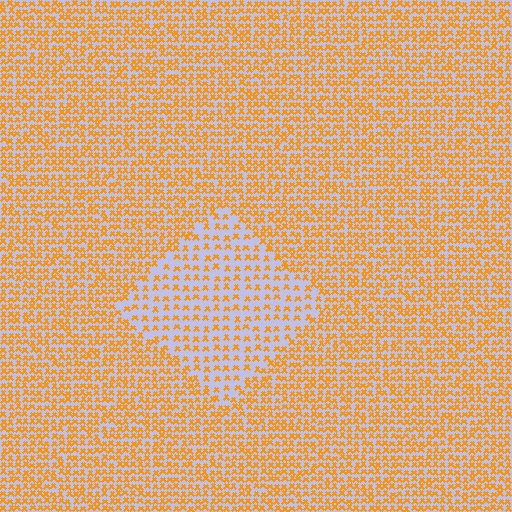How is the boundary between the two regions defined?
The boundary is defined by a change in element density (approximately 2.0x ratio). All elements are the same color, size, and shape.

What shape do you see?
I see a diamond.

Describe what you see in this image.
The image contains small orange elements arranged at two different densities. A diamond-shaped region is visible where the elements are less densely packed than the surrounding area.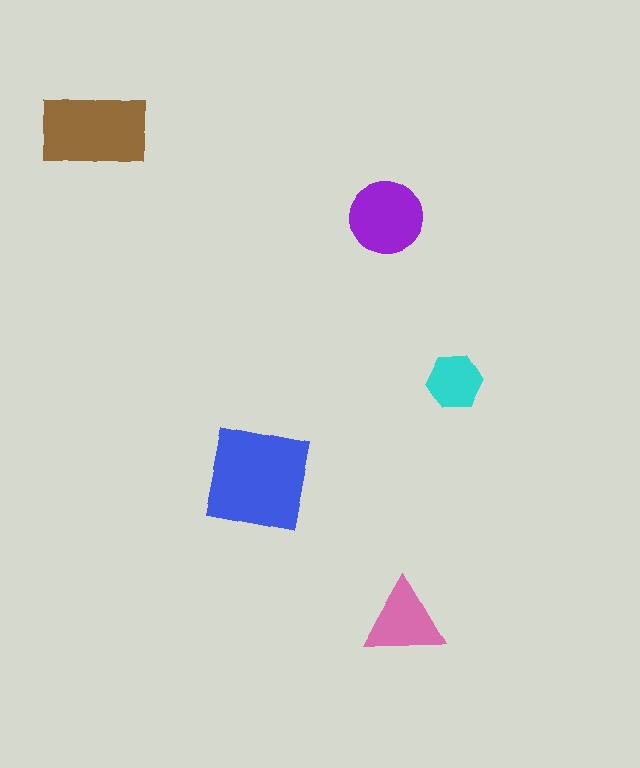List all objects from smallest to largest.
The cyan hexagon, the pink triangle, the purple circle, the brown rectangle, the blue square.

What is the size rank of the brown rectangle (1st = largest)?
2nd.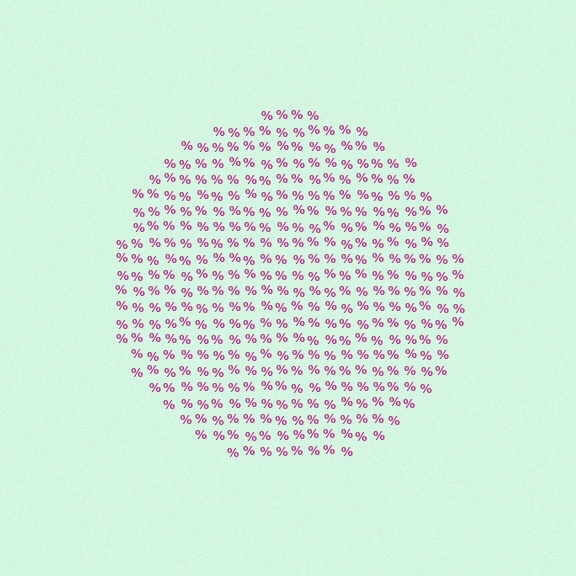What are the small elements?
The small elements are percent signs.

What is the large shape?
The large shape is a circle.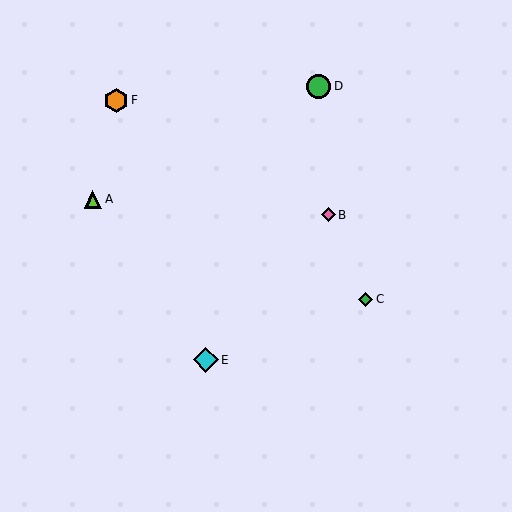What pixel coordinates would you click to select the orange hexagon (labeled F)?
Click at (116, 100) to select the orange hexagon F.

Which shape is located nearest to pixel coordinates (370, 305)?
The green diamond (labeled C) at (366, 299) is nearest to that location.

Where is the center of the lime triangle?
The center of the lime triangle is at (93, 199).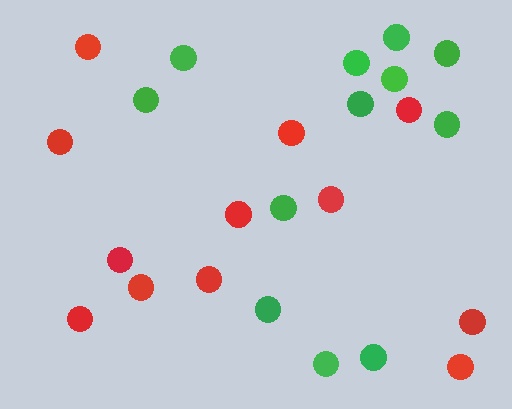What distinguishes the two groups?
There are 2 groups: one group of red circles (12) and one group of green circles (12).